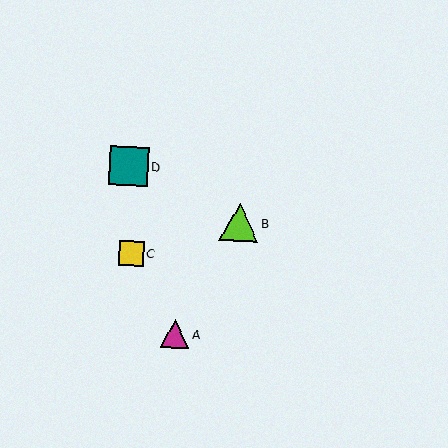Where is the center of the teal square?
The center of the teal square is at (129, 166).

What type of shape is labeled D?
Shape D is a teal square.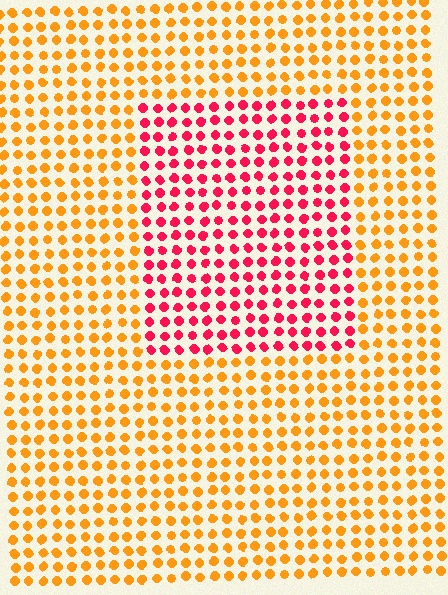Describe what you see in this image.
The image is filled with small orange elements in a uniform arrangement. A rectangle-shaped region is visible where the elements are tinted to a slightly different hue, forming a subtle color boundary.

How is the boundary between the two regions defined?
The boundary is defined purely by a slight shift in hue (about 51 degrees). Spacing, size, and orientation are identical on both sides.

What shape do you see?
I see a rectangle.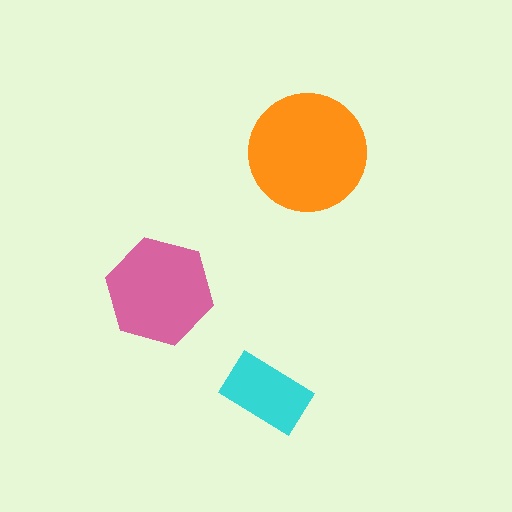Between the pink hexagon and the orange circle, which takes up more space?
The orange circle.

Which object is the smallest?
The cyan rectangle.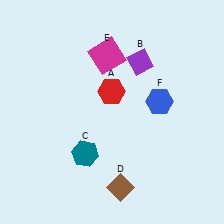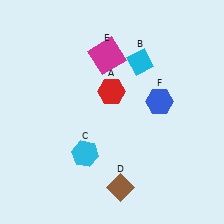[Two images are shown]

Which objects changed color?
B changed from purple to cyan. C changed from teal to cyan.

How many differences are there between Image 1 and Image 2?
There are 2 differences between the two images.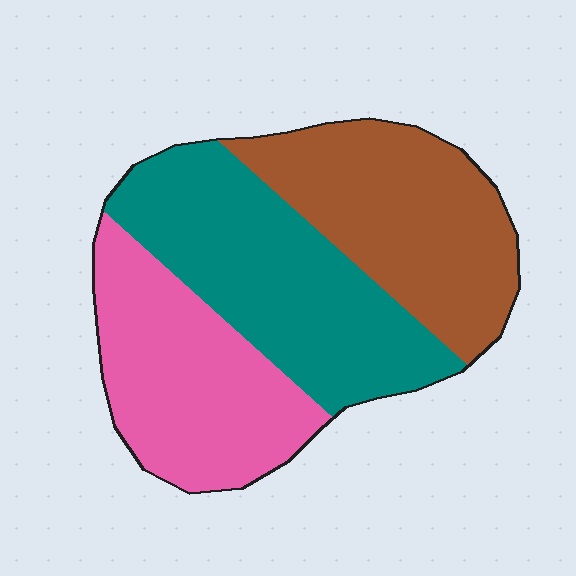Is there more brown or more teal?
Teal.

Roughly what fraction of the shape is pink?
Pink takes up about one third (1/3) of the shape.